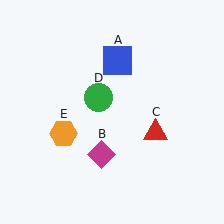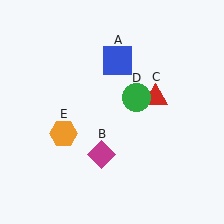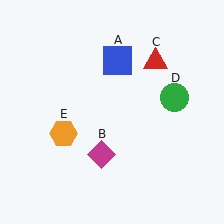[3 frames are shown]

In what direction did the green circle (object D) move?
The green circle (object D) moved right.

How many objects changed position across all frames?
2 objects changed position: red triangle (object C), green circle (object D).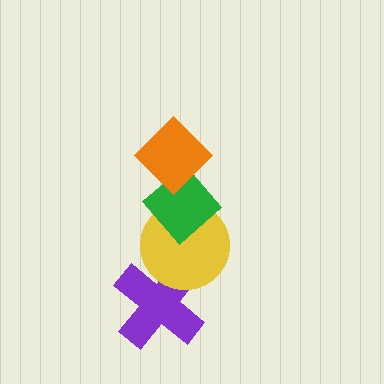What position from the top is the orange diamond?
The orange diamond is 1st from the top.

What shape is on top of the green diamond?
The orange diamond is on top of the green diamond.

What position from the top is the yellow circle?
The yellow circle is 3rd from the top.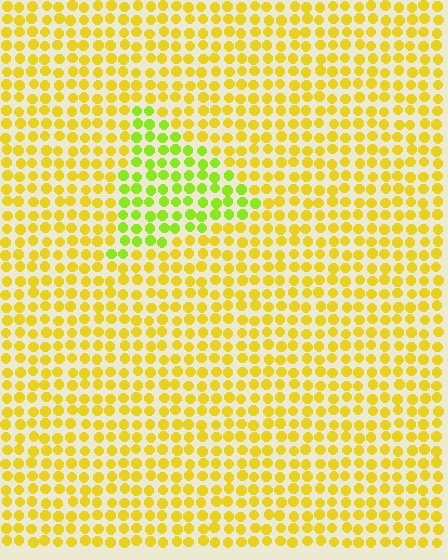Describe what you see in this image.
The image is filled with small yellow elements in a uniform arrangement. A triangle-shaped region is visible where the elements are tinted to a slightly different hue, forming a subtle color boundary.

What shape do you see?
I see a triangle.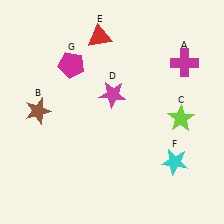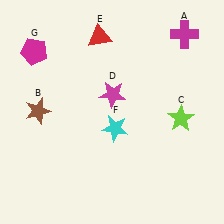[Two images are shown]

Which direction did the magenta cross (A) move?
The magenta cross (A) moved up.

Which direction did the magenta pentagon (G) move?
The magenta pentagon (G) moved left.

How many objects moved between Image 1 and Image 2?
3 objects moved between the two images.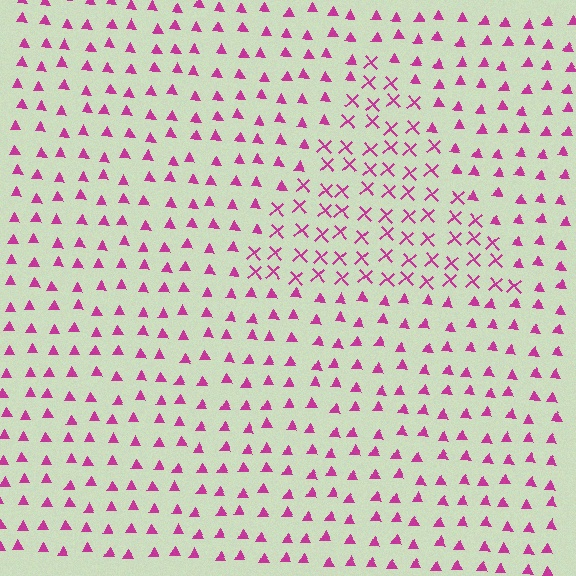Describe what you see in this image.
The image is filled with small magenta elements arranged in a uniform grid. A triangle-shaped region contains X marks, while the surrounding area contains triangles. The boundary is defined purely by the change in element shape.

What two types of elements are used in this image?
The image uses X marks inside the triangle region and triangles outside it.